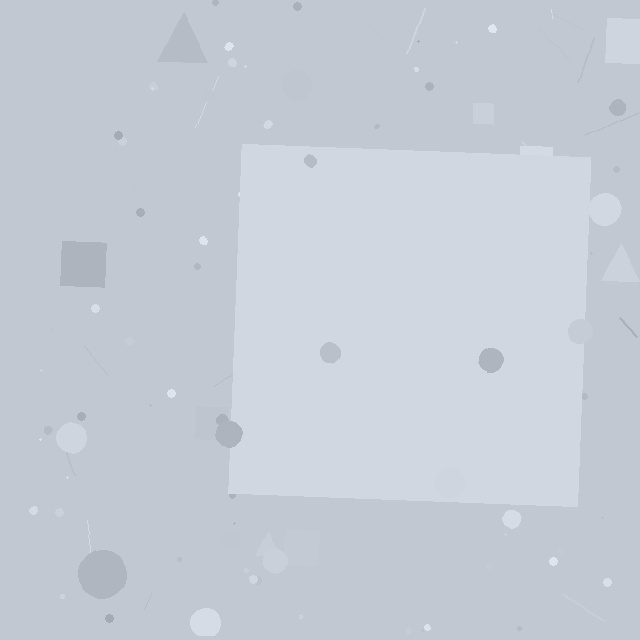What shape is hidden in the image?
A square is hidden in the image.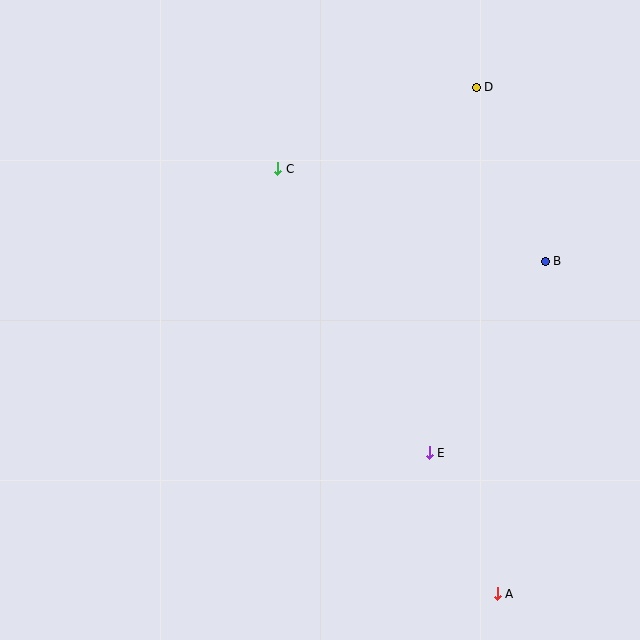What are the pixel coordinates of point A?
Point A is at (497, 594).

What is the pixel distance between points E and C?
The distance between E and C is 322 pixels.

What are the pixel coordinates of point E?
Point E is at (429, 453).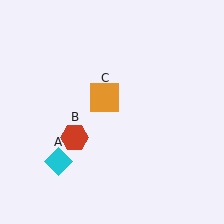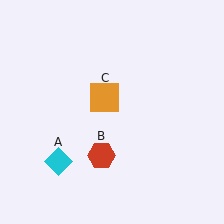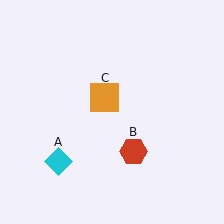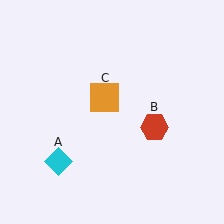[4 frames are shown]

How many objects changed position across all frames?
1 object changed position: red hexagon (object B).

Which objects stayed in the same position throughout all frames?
Cyan diamond (object A) and orange square (object C) remained stationary.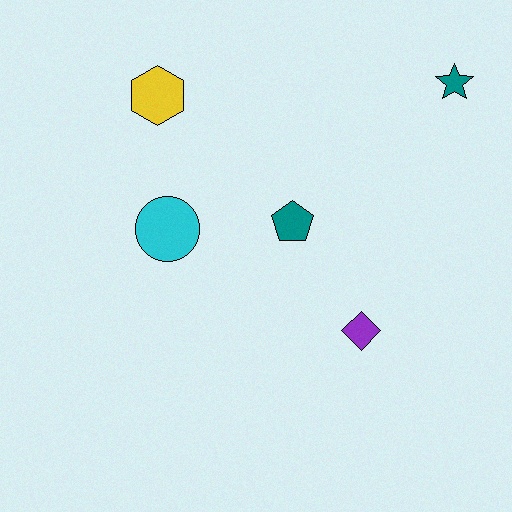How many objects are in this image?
There are 5 objects.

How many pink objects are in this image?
There are no pink objects.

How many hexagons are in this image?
There is 1 hexagon.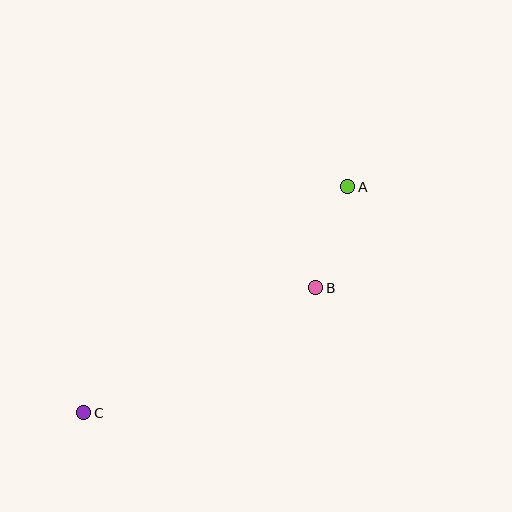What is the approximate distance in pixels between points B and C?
The distance between B and C is approximately 263 pixels.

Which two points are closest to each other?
Points A and B are closest to each other.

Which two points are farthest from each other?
Points A and C are farthest from each other.